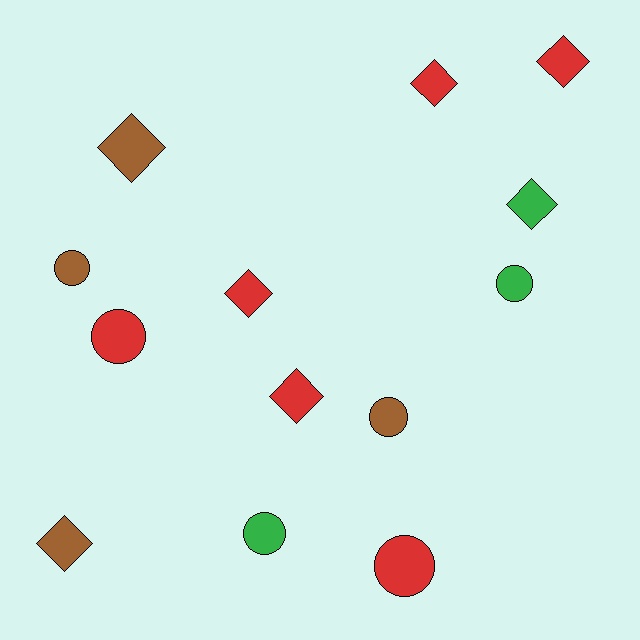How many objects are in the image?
There are 13 objects.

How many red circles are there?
There are 2 red circles.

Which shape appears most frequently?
Diamond, with 7 objects.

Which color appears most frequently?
Red, with 6 objects.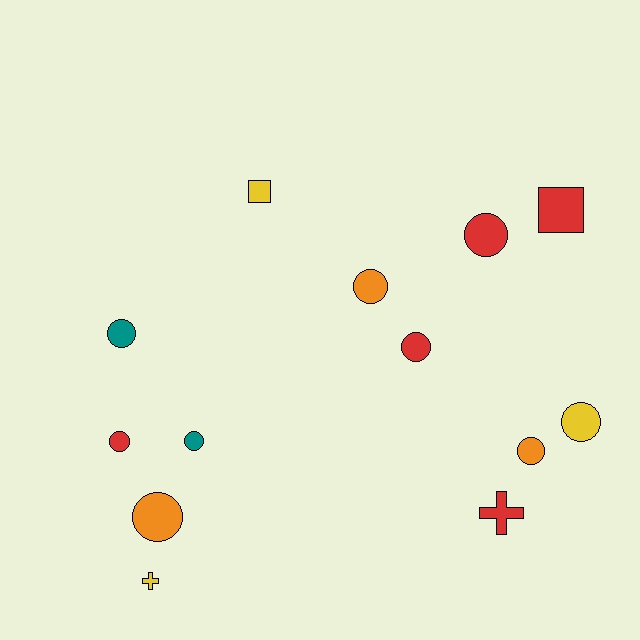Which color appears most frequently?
Red, with 5 objects.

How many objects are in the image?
There are 13 objects.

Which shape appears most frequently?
Circle, with 9 objects.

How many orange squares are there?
There are no orange squares.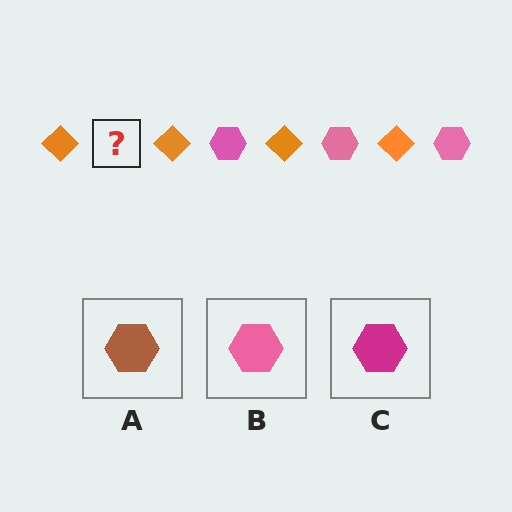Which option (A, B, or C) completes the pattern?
B.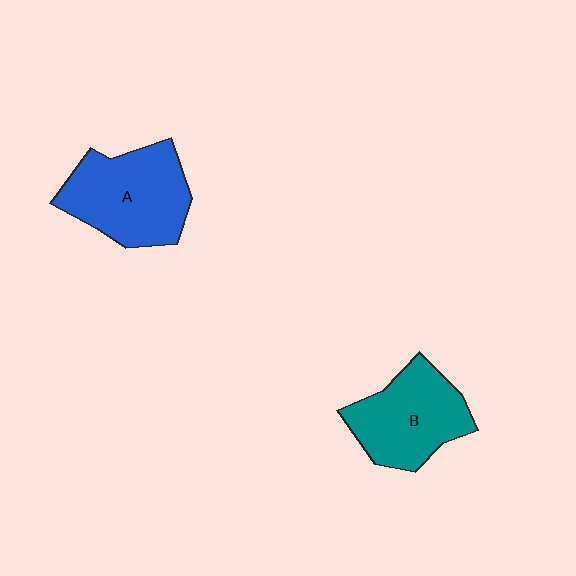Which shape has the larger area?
Shape A (blue).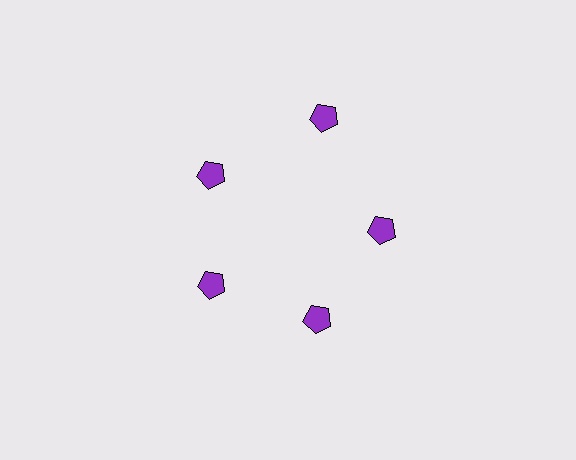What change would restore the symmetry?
The symmetry would be restored by moving it inward, back onto the ring so that all 5 pentagons sit at equal angles and equal distance from the center.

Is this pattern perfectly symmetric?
No. The 5 purple pentagons are arranged in a ring, but one element near the 1 o'clock position is pushed outward from the center, breaking the 5-fold rotational symmetry.